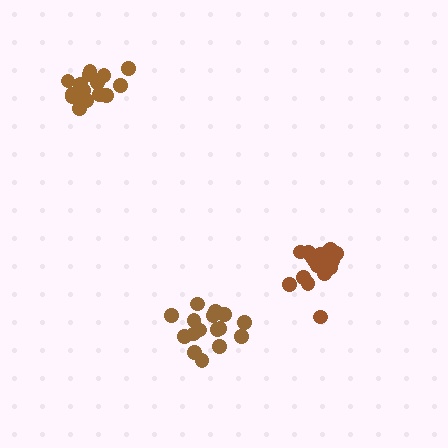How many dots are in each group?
Group 1: 19 dots, Group 2: 16 dots, Group 3: 15 dots (50 total).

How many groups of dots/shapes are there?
There are 3 groups.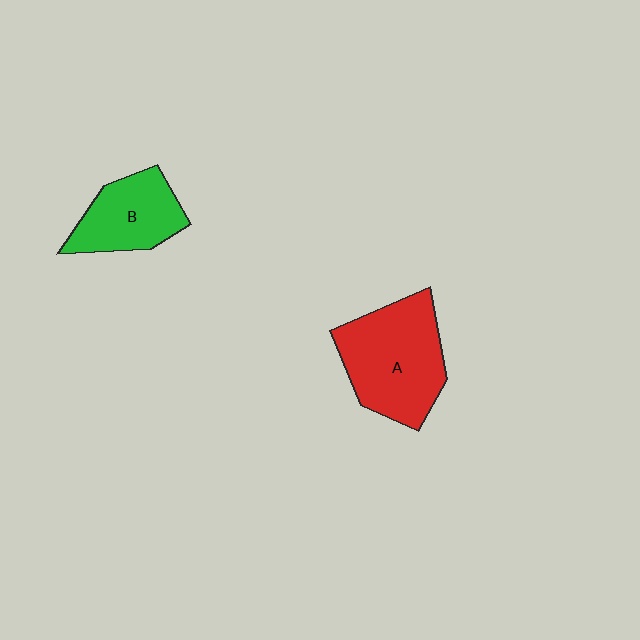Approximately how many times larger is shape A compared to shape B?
Approximately 1.5 times.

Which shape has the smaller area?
Shape B (green).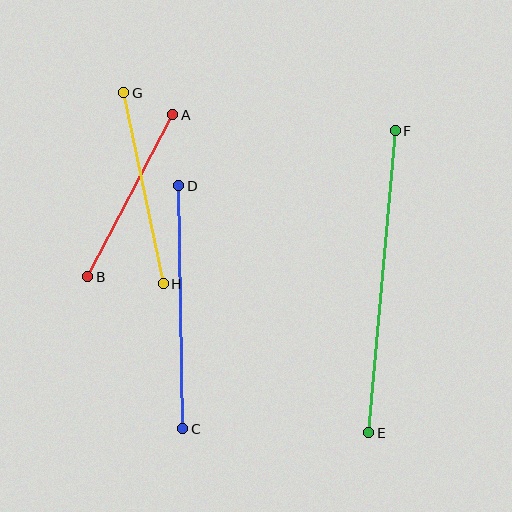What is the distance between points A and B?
The distance is approximately 183 pixels.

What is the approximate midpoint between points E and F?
The midpoint is at approximately (382, 282) pixels.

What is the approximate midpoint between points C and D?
The midpoint is at approximately (181, 307) pixels.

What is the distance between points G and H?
The distance is approximately 195 pixels.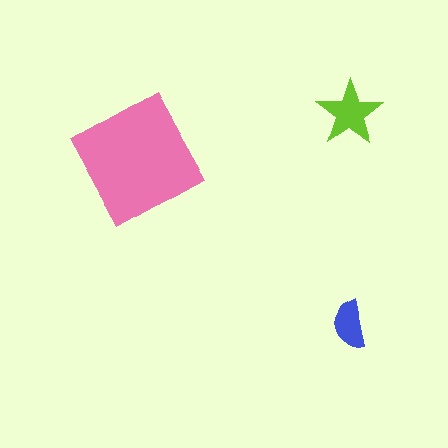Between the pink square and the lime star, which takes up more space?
The pink square.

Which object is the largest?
The pink square.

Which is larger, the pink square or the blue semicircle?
The pink square.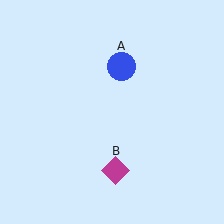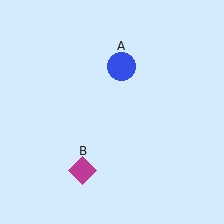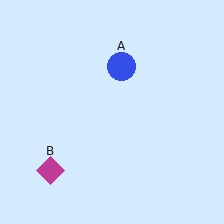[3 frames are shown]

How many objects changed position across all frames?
1 object changed position: magenta diamond (object B).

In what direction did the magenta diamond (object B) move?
The magenta diamond (object B) moved left.